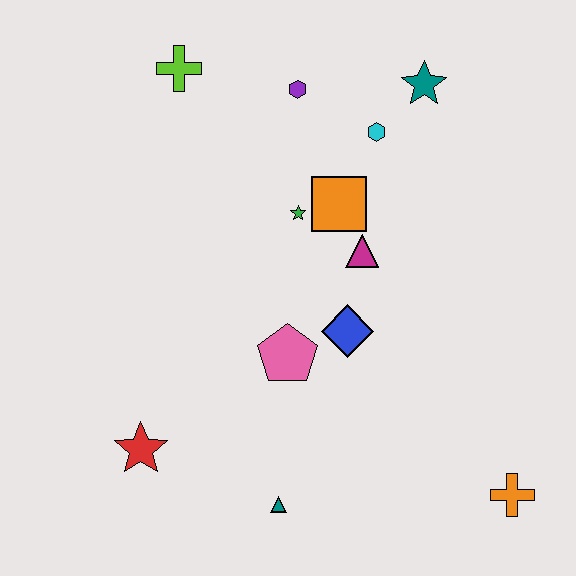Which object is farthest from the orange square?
The orange cross is farthest from the orange square.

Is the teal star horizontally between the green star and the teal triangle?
No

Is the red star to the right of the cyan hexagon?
No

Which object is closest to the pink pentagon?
The blue diamond is closest to the pink pentagon.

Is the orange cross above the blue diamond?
No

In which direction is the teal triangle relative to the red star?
The teal triangle is to the right of the red star.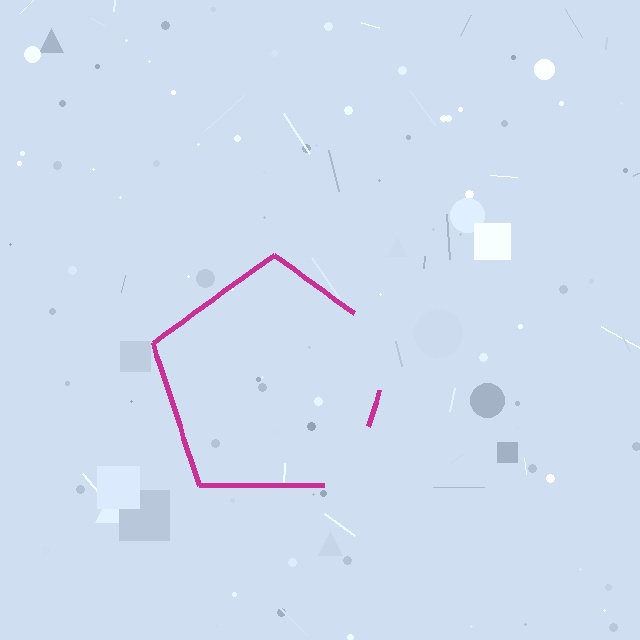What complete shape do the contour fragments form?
The contour fragments form a pentagon.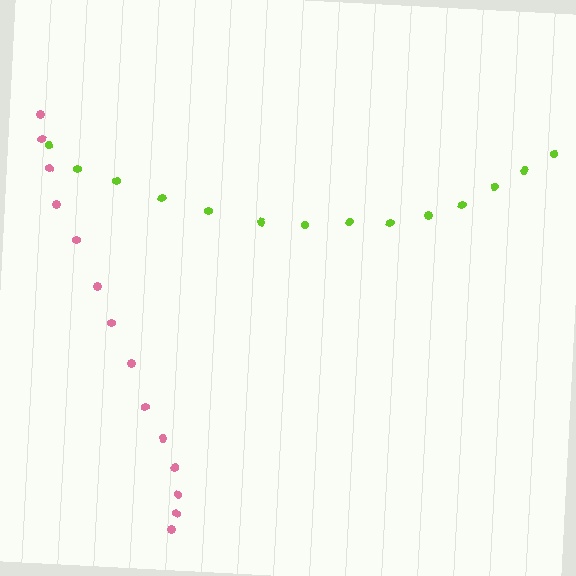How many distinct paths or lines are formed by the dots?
There are 2 distinct paths.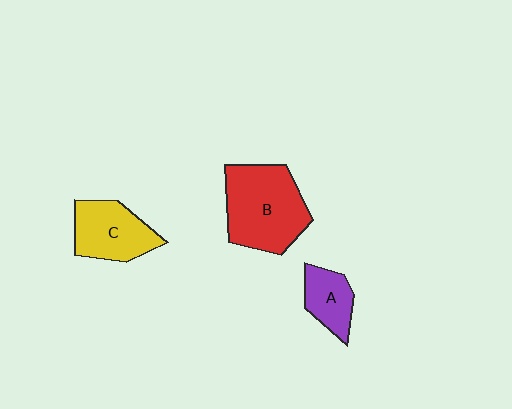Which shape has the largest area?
Shape B (red).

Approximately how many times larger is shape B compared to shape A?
Approximately 2.3 times.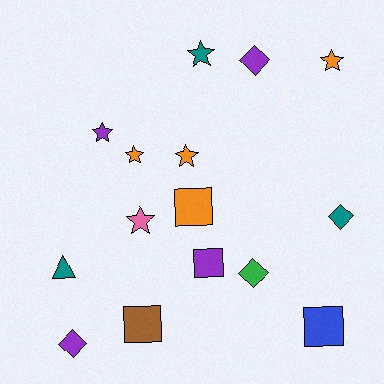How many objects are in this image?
There are 15 objects.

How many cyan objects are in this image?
There are no cyan objects.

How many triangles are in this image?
There is 1 triangle.